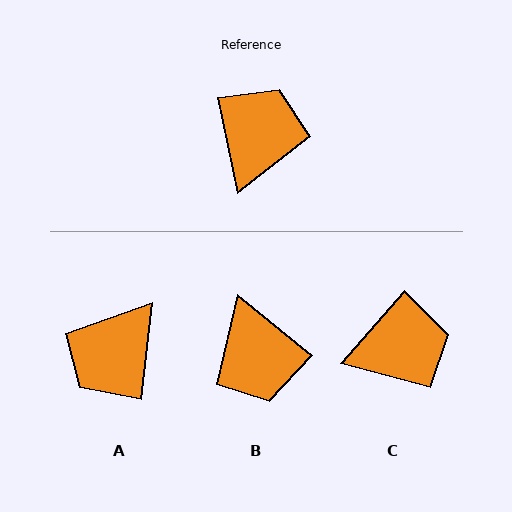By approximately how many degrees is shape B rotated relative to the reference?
Approximately 141 degrees clockwise.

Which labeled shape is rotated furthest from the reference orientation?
A, about 161 degrees away.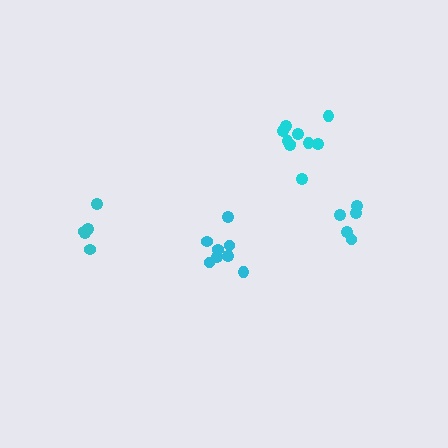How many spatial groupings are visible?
There are 4 spatial groupings.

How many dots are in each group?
Group 1: 5 dots, Group 2: 5 dots, Group 3: 10 dots, Group 4: 8 dots (28 total).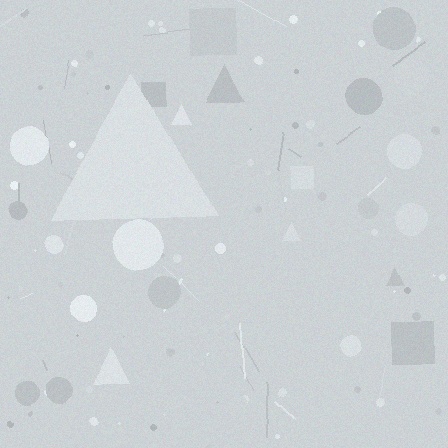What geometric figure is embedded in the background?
A triangle is embedded in the background.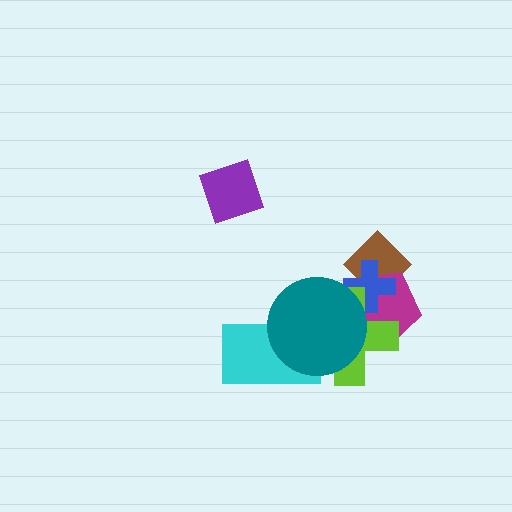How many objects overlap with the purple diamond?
0 objects overlap with the purple diamond.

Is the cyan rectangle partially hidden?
Yes, it is partially covered by another shape.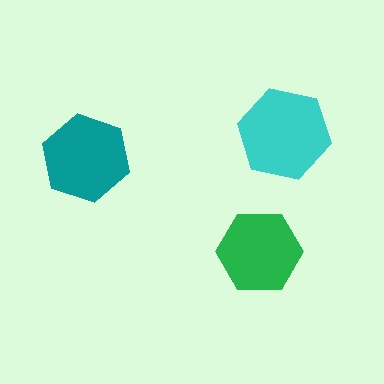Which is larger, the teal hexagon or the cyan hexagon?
The cyan one.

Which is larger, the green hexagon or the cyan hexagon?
The cyan one.